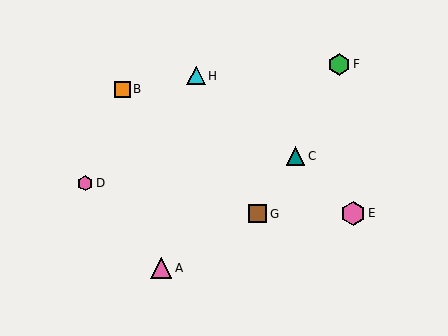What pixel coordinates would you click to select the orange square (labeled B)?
Click at (122, 89) to select the orange square B.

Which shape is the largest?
The pink hexagon (labeled E) is the largest.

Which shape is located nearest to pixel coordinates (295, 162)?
The teal triangle (labeled C) at (295, 156) is nearest to that location.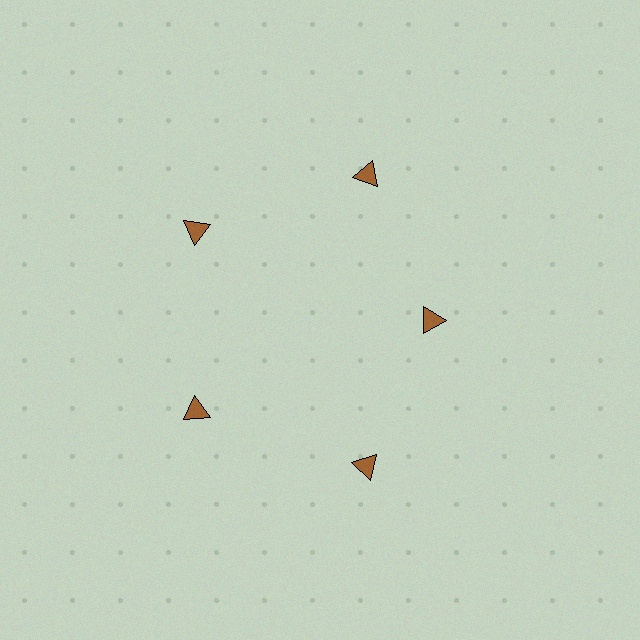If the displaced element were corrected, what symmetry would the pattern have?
It would have 5-fold rotational symmetry — the pattern would map onto itself every 72 degrees.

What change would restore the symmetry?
The symmetry would be restored by moving it outward, back onto the ring so that all 5 triangles sit at equal angles and equal distance from the center.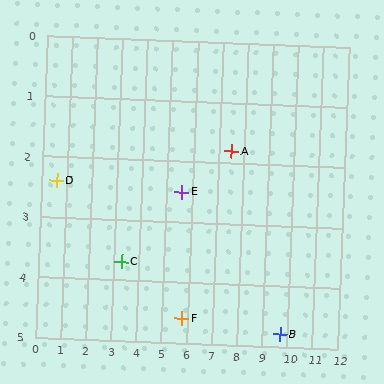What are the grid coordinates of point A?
Point A is at approximately (7.5, 1.8).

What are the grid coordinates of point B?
Point B is at approximately (9.7, 4.8).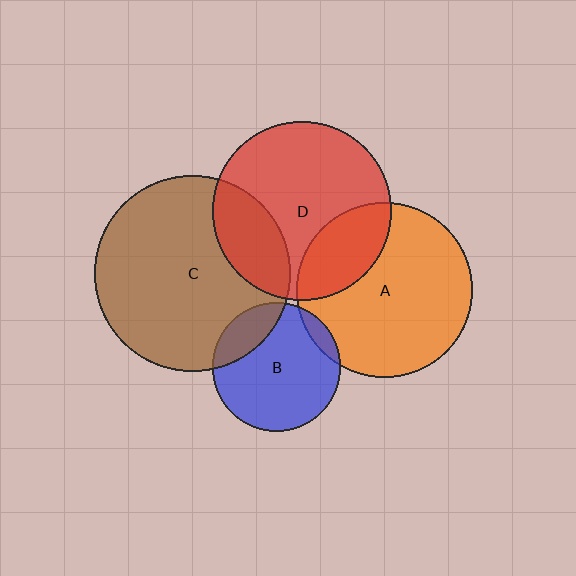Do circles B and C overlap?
Yes.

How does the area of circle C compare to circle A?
Approximately 1.2 times.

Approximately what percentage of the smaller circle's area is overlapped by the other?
Approximately 20%.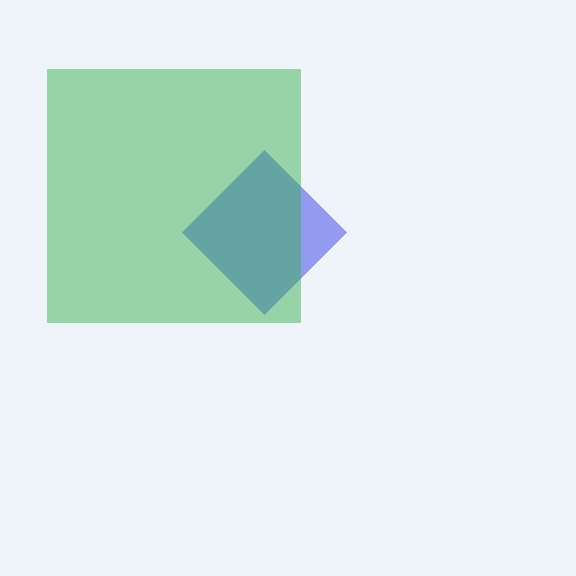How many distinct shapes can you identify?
There are 2 distinct shapes: a blue diamond, a green square.